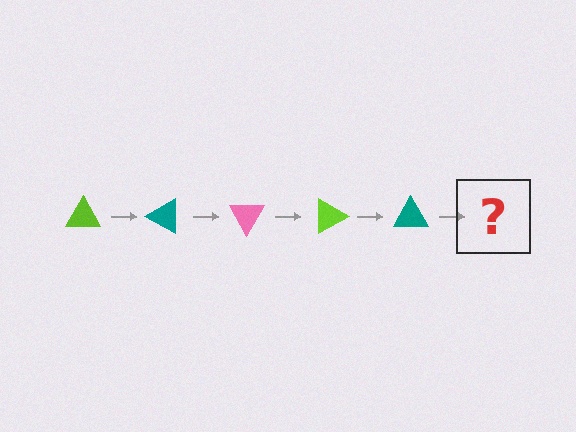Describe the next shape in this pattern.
It should be a pink triangle, rotated 150 degrees from the start.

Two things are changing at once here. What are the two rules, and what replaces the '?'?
The two rules are that it rotates 30 degrees each step and the color cycles through lime, teal, and pink. The '?' should be a pink triangle, rotated 150 degrees from the start.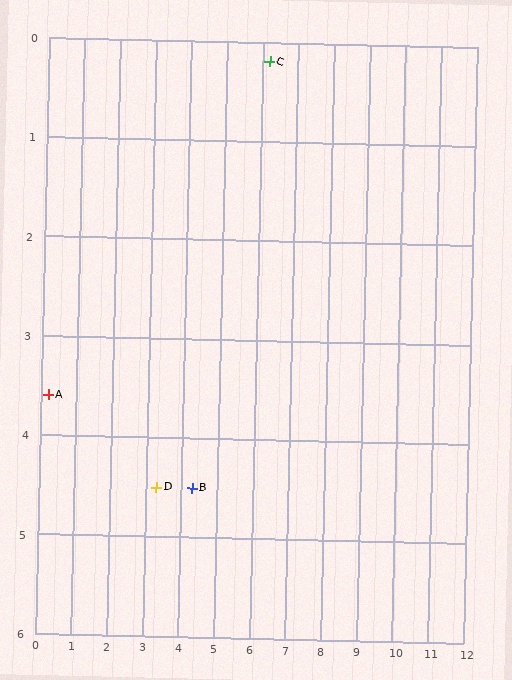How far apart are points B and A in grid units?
Points B and A are about 4.2 grid units apart.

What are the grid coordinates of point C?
Point C is at approximately (6.2, 0.2).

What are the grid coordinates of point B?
Point B is at approximately (4.3, 4.5).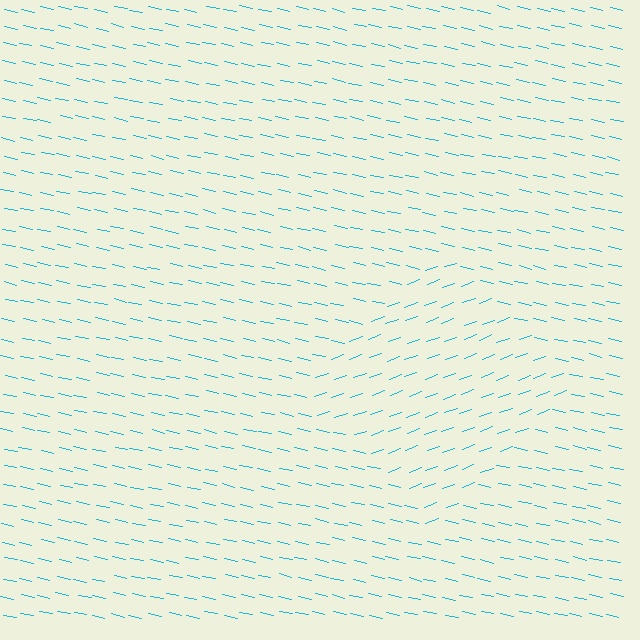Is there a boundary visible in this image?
Yes, there is a texture boundary formed by a change in line orientation.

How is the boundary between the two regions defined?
The boundary is defined purely by a change in line orientation (approximately 33 degrees difference). All lines are the same color and thickness.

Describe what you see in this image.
The image is filled with small cyan line segments. A diamond region in the image has lines oriented differently from the surrounding lines, creating a visible texture boundary.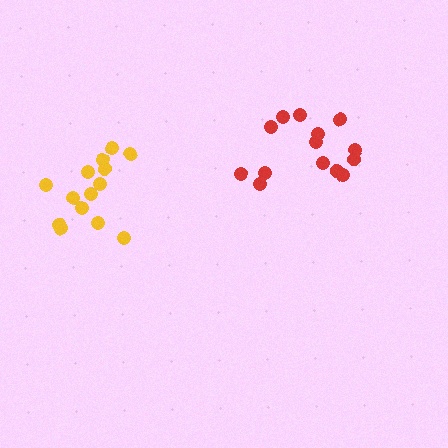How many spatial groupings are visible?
There are 2 spatial groupings.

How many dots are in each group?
Group 1: 14 dots, Group 2: 14 dots (28 total).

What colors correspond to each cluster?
The clusters are colored: yellow, red.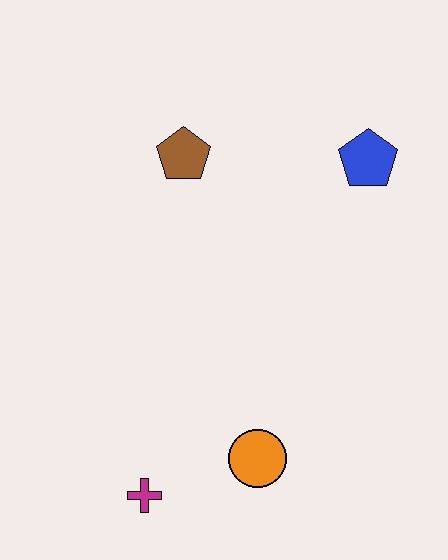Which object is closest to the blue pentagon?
The brown pentagon is closest to the blue pentagon.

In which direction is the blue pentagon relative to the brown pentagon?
The blue pentagon is to the right of the brown pentagon.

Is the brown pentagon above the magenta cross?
Yes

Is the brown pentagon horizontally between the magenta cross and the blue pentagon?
Yes